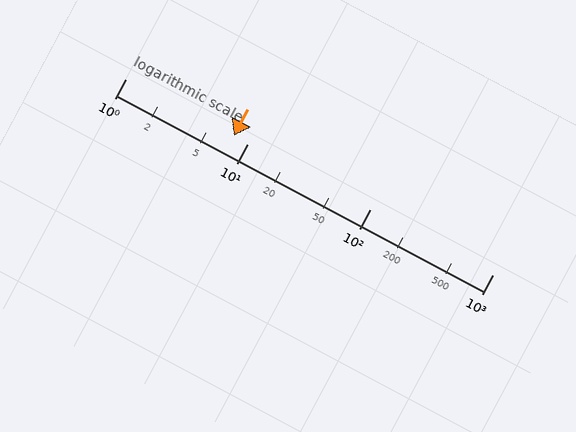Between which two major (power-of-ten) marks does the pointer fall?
The pointer is between 1 and 10.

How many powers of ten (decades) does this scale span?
The scale spans 3 decades, from 1 to 1000.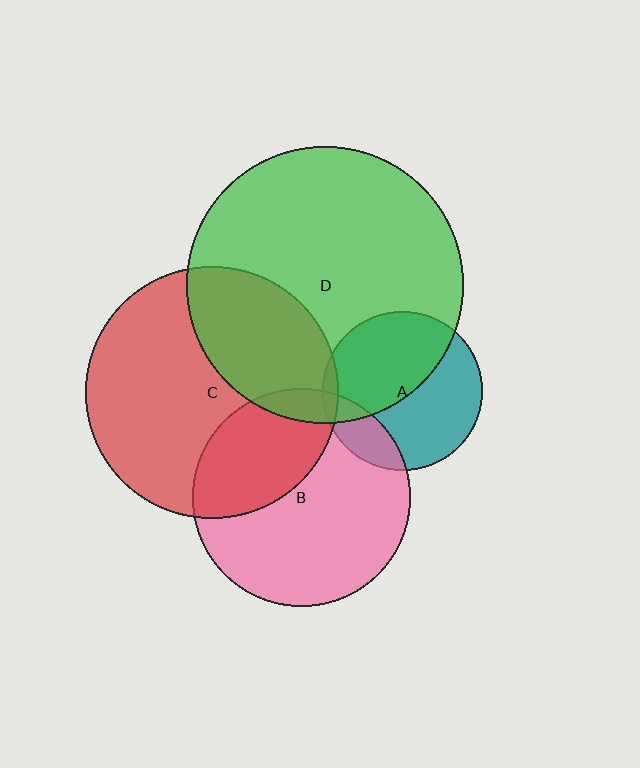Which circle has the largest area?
Circle D (green).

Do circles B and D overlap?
Yes.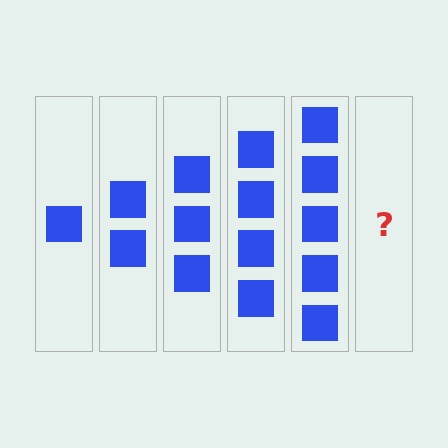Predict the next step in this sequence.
The next step is 6 squares.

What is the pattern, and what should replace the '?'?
The pattern is that each step adds one more square. The '?' should be 6 squares.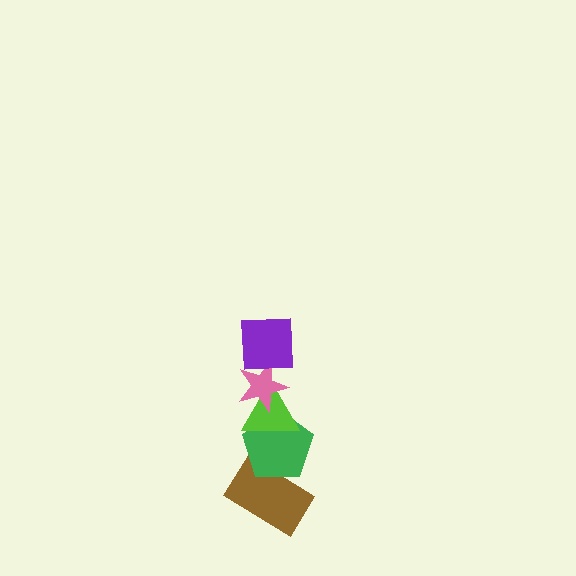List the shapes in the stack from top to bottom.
From top to bottom: the purple square, the pink star, the lime triangle, the green pentagon, the brown rectangle.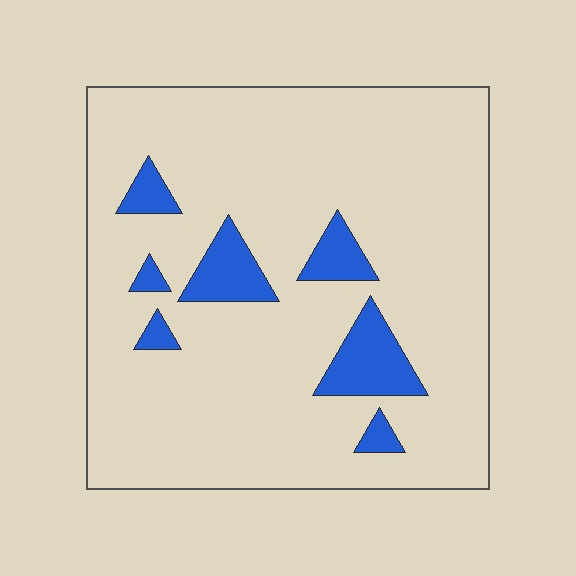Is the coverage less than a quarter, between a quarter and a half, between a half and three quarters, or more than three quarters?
Less than a quarter.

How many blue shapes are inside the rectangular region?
7.